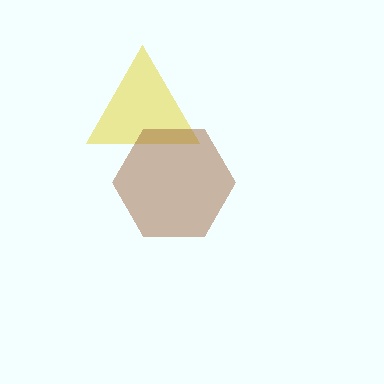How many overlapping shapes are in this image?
There are 2 overlapping shapes in the image.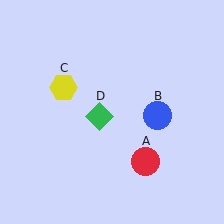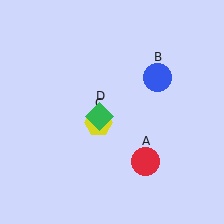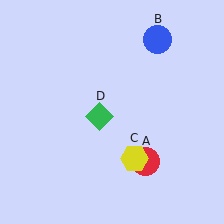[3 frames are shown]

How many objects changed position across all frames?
2 objects changed position: blue circle (object B), yellow hexagon (object C).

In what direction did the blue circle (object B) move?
The blue circle (object B) moved up.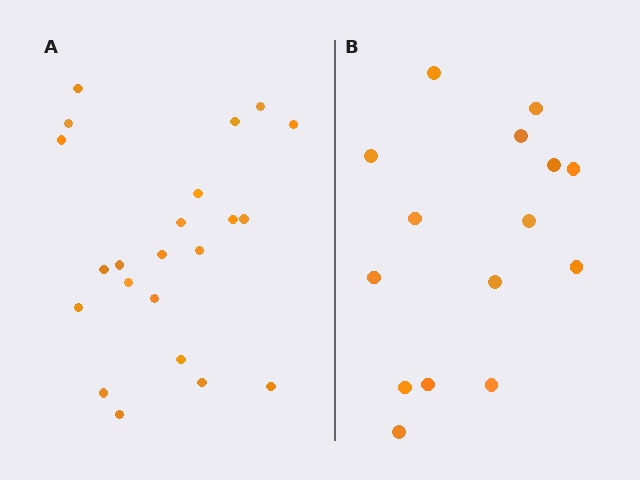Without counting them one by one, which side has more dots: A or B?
Region A (the left region) has more dots.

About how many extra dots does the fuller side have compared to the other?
Region A has roughly 8 or so more dots than region B.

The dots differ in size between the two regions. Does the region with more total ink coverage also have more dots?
No. Region B has more total ink coverage because its dots are larger, but region A actually contains more individual dots. Total area can be misleading — the number of items is what matters here.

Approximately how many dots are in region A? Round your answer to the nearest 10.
About 20 dots. (The exact count is 22, which rounds to 20.)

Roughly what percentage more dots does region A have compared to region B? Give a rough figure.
About 45% more.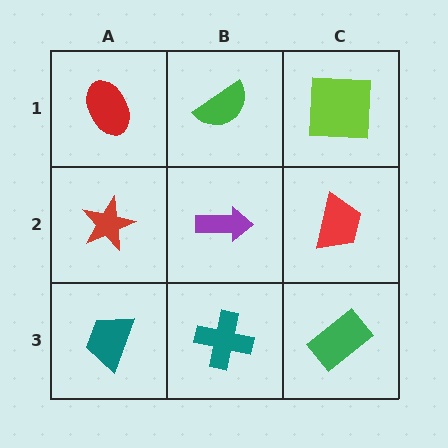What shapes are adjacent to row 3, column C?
A red trapezoid (row 2, column C), a teal cross (row 3, column B).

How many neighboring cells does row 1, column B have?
3.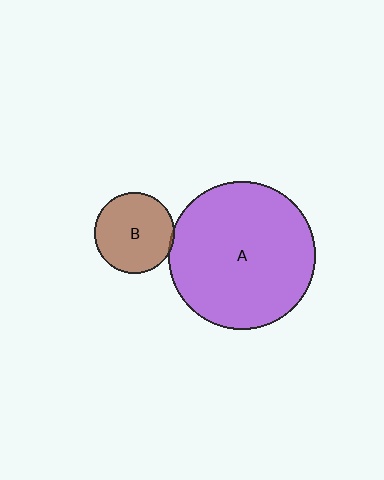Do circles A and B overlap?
Yes.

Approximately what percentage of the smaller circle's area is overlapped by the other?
Approximately 5%.